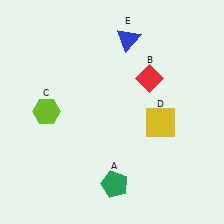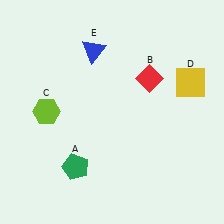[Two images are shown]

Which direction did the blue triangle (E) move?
The blue triangle (E) moved left.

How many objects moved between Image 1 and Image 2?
3 objects moved between the two images.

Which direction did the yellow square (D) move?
The yellow square (D) moved up.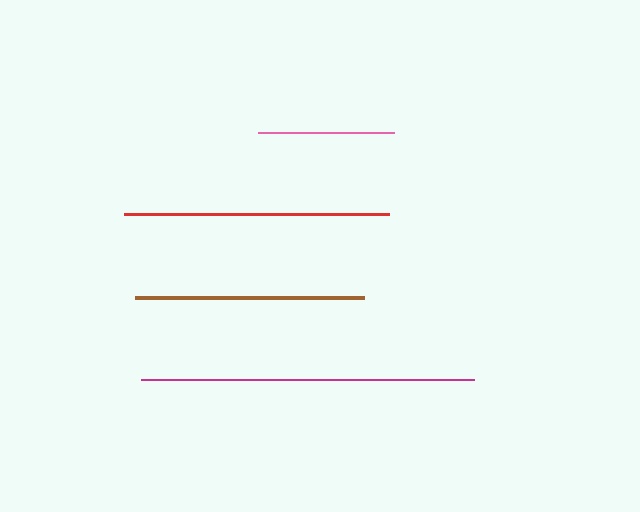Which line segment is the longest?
The magenta line is the longest at approximately 333 pixels.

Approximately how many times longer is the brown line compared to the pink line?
The brown line is approximately 1.7 times the length of the pink line.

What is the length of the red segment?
The red segment is approximately 265 pixels long.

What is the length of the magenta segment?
The magenta segment is approximately 333 pixels long.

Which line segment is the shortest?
The pink line is the shortest at approximately 136 pixels.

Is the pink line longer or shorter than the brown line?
The brown line is longer than the pink line.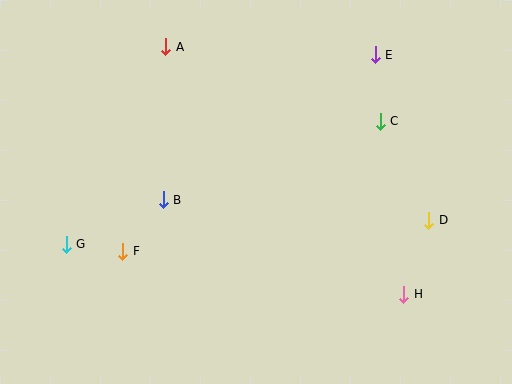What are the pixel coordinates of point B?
Point B is at (163, 200).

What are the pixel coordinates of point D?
Point D is at (429, 220).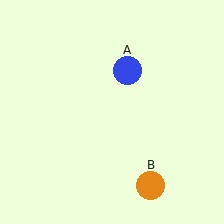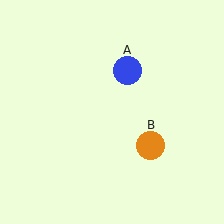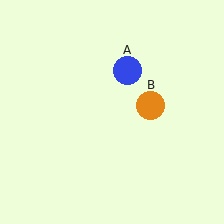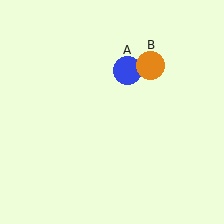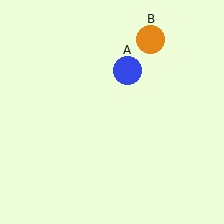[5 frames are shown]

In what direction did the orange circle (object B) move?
The orange circle (object B) moved up.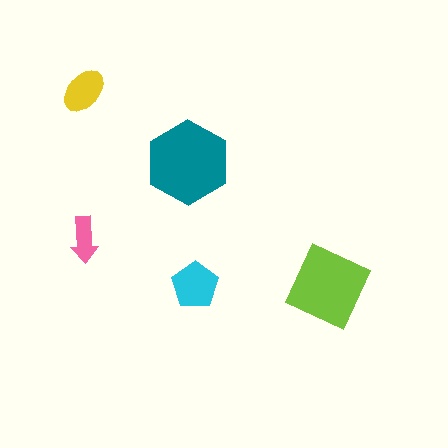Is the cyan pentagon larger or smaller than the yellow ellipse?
Larger.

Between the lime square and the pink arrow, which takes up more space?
The lime square.